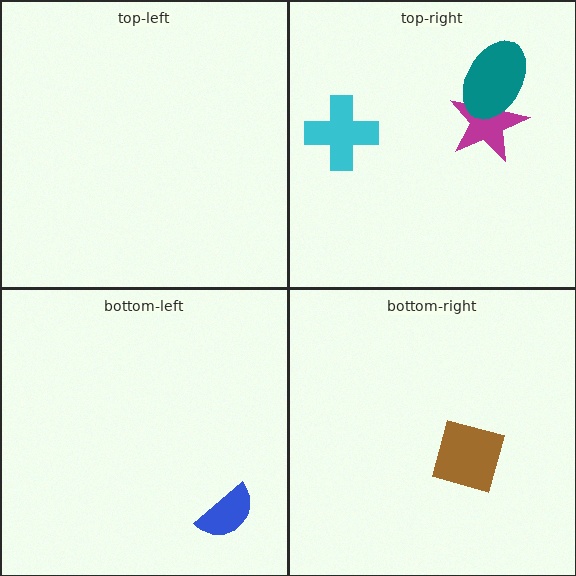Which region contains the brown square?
The bottom-right region.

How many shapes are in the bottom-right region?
1.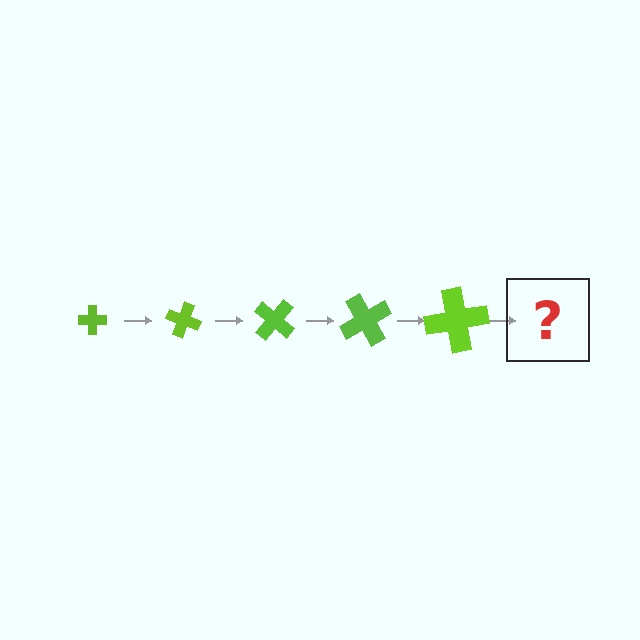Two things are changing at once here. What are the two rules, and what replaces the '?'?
The two rules are that the cross grows larger each step and it rotates 20 degrees each step. The '?' should be a cross, larger than the previous one and rotated 100 degrees from the start.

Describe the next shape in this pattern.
It should be a cross, larger than the previous one and rotated 100 degrees from the start.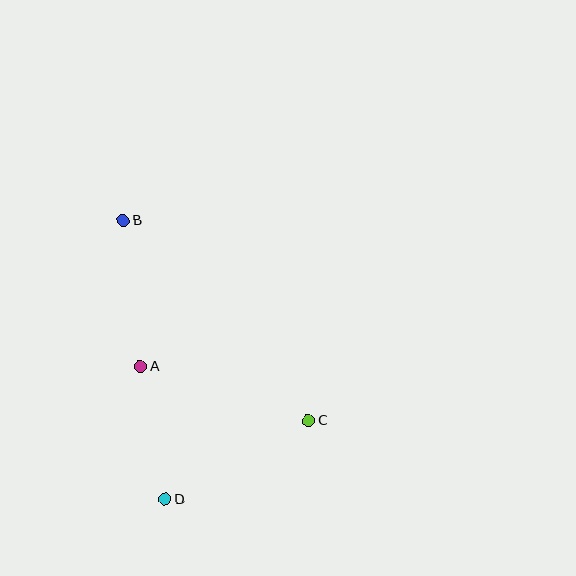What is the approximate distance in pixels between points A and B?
The distance between A and B is approximately 147 pixels.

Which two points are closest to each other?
Points A and D are closest to each other.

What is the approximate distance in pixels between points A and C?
The distance between A and C is approximately 176 pixels.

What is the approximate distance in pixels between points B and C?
The distance between B and C is approximately 272 pixels.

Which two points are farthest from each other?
Points B and D are farthest from each other.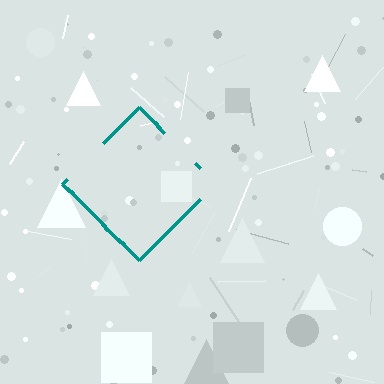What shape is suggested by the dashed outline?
The dashed outline suggests a diamond.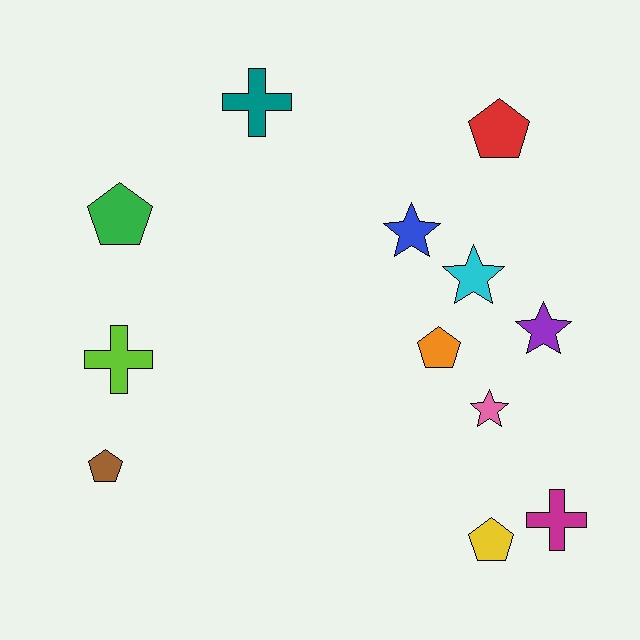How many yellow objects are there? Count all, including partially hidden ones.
There is 1 yellow object.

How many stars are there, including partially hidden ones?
There are 4 stars.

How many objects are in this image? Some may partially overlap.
There are 12 objects.